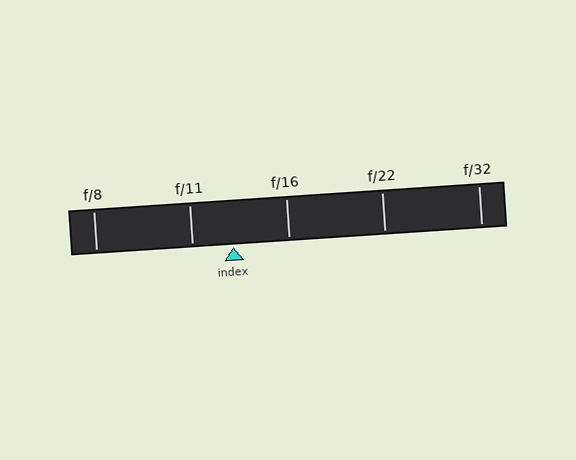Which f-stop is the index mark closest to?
The index mark is closest to f/11.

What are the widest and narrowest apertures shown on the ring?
The widest aperture shown is f/8 and the narrowest is f/32.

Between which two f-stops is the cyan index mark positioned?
The index mark is between f/11 and f/16.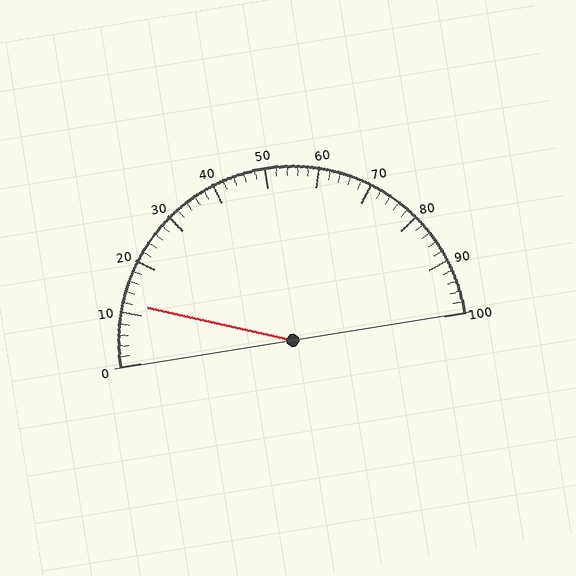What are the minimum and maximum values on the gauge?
The gauge ranges from 0 to 100.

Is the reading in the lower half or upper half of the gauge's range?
The reading is in the lower half of the range (0 to 100).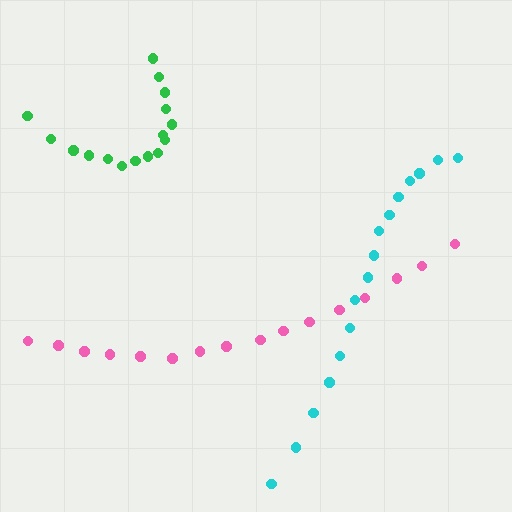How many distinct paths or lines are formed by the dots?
There are 3 distinct paths.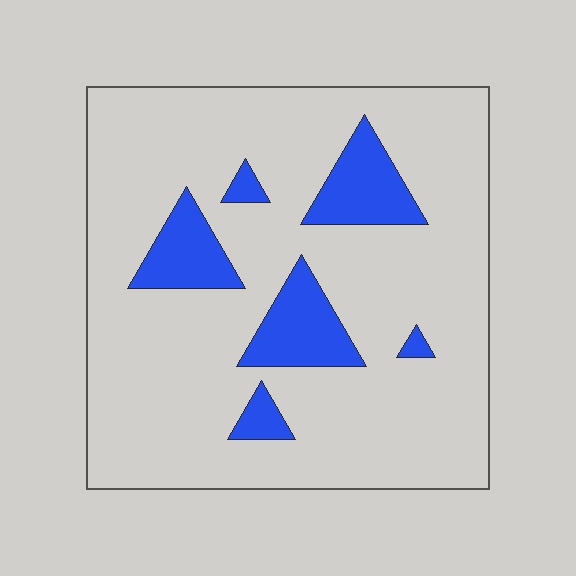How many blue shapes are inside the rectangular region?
6.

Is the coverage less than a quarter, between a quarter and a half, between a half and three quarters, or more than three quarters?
Less than a quarter.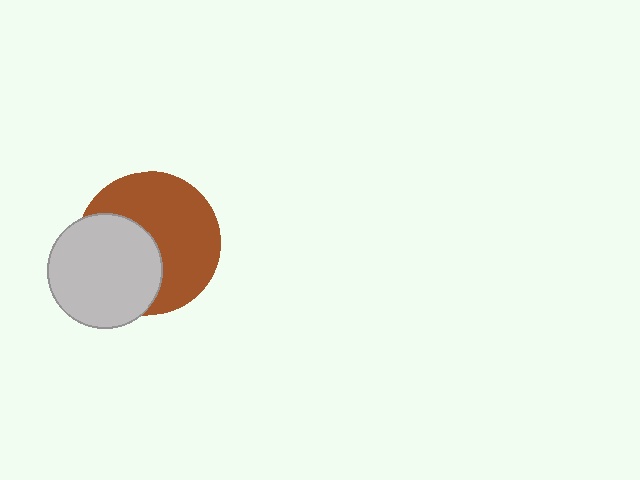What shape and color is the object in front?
The object in front is a light gray circle.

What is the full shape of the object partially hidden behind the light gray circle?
The partially hidden object is a brown circle.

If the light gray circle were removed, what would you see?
You would see the complete brown circle.